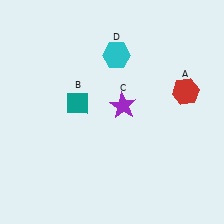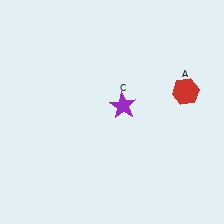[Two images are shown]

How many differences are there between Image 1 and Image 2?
There are 2 differences between the two images.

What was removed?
The cyan hexagon (D), the teal diamond (B) were removed in Image 2.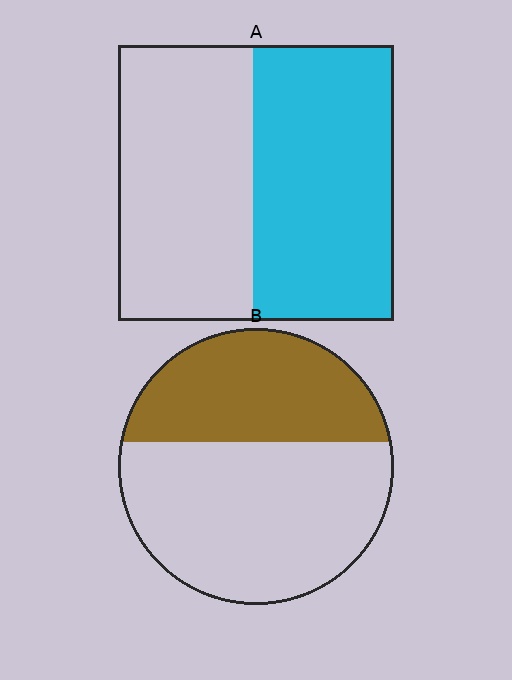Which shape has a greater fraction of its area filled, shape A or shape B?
Shape A.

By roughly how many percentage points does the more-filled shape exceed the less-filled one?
By roughly 10 percentage points (A over B).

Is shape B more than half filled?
No.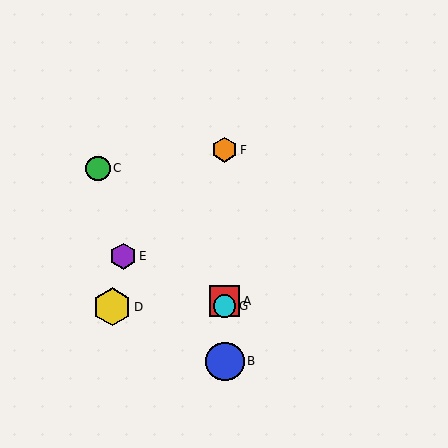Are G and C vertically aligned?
No, G is at x≈225 and C is at x≈98.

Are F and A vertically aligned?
Yes, both are at x≈225.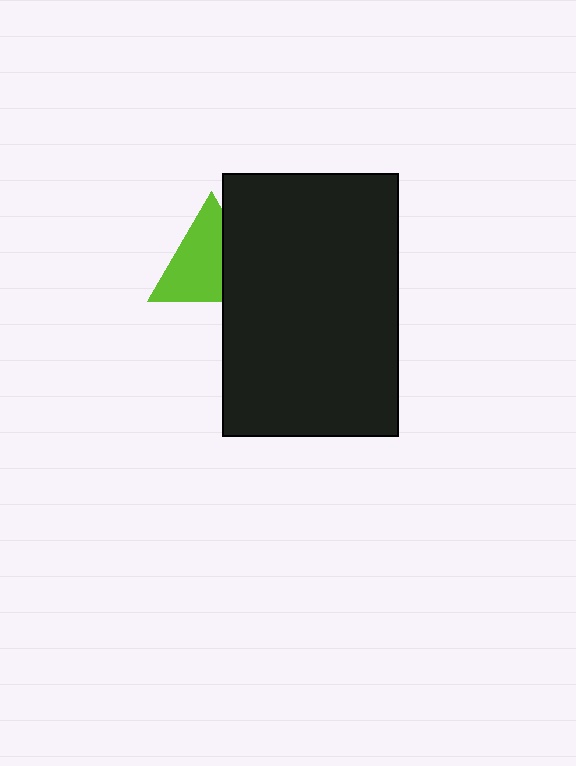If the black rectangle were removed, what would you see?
You would see the complete lime triangle.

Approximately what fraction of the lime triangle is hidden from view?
Roughly 35% of the lime triangle is hidden behind the black rectangle.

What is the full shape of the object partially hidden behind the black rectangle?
The partially hidden object is a lime triangle.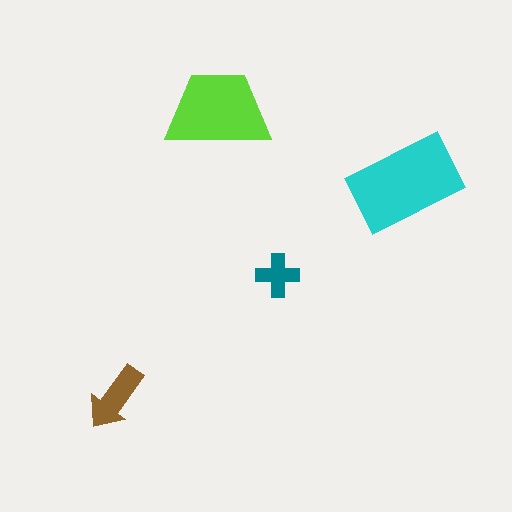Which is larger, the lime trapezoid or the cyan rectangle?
The cyan rectangle.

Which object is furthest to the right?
The cyan rectangle is rightmost.